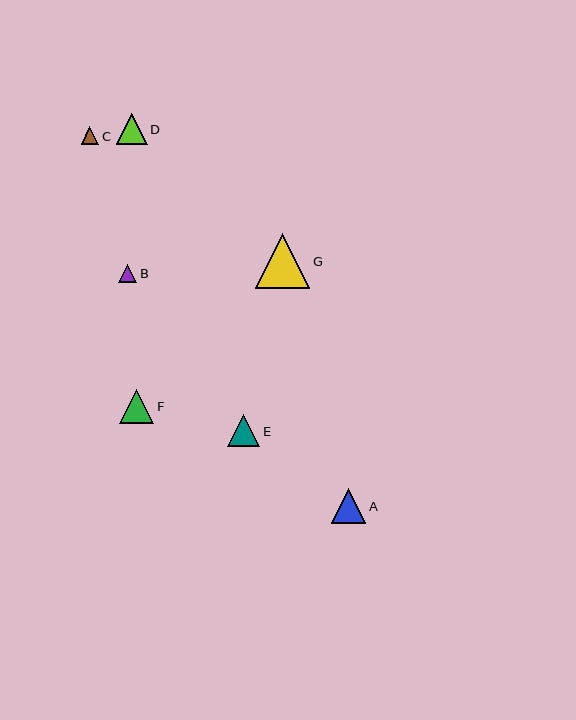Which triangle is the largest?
Triangle G is the largest with a size of approximately 54 pixels.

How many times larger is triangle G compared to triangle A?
Triangle G is approximately 1.6 times the size of triangle A.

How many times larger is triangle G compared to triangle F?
Triangle G is approximately 1.6 times the size of triangle F.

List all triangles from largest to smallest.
From largest to smallest: G, A, F, E, D, B, C.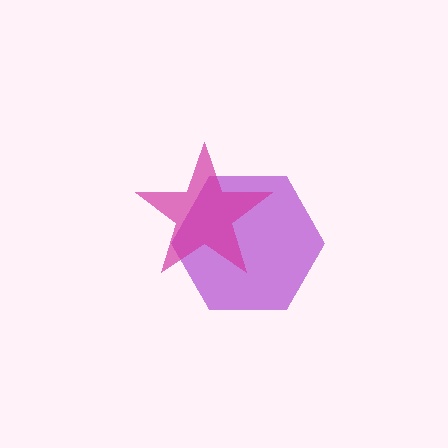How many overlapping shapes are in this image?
There are 2 overlapping shapes in the image.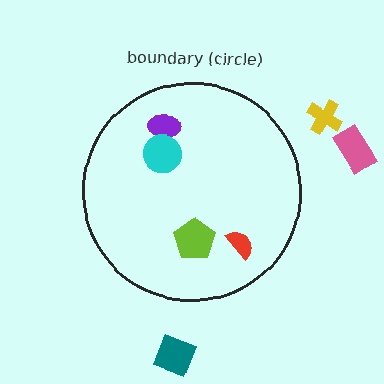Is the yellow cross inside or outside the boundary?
Outside.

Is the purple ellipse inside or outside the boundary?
Inside.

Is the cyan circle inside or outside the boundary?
Inside.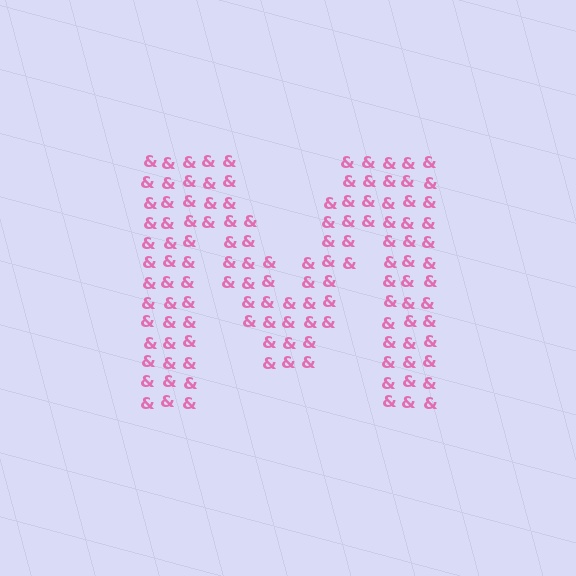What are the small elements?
The small elements are ampersands.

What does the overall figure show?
The overall figure shows the letter M.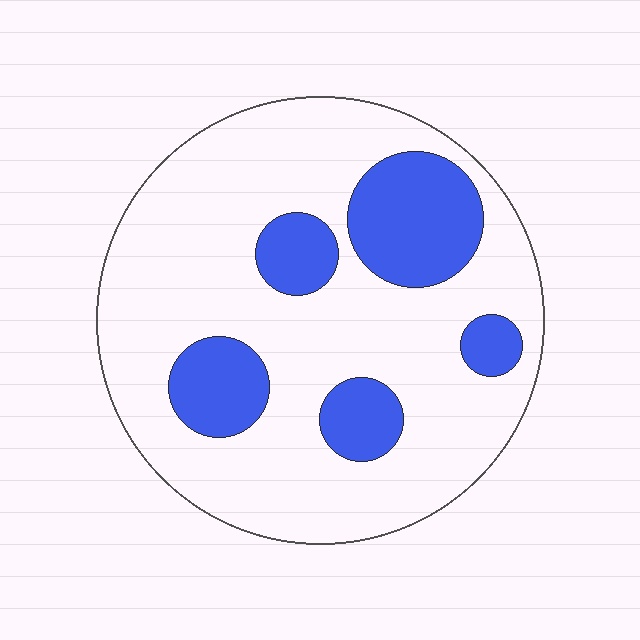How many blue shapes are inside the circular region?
5.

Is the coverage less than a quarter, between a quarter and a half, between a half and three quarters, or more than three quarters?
Less than a quarter.